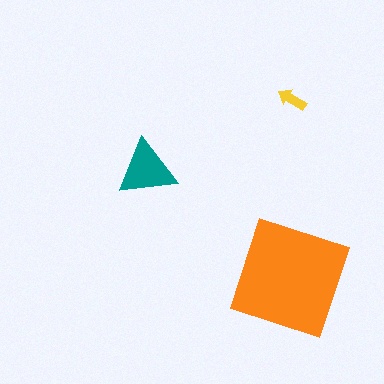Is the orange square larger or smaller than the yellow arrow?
Larger.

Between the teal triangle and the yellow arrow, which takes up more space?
The teal triangle.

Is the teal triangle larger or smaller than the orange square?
Smaller.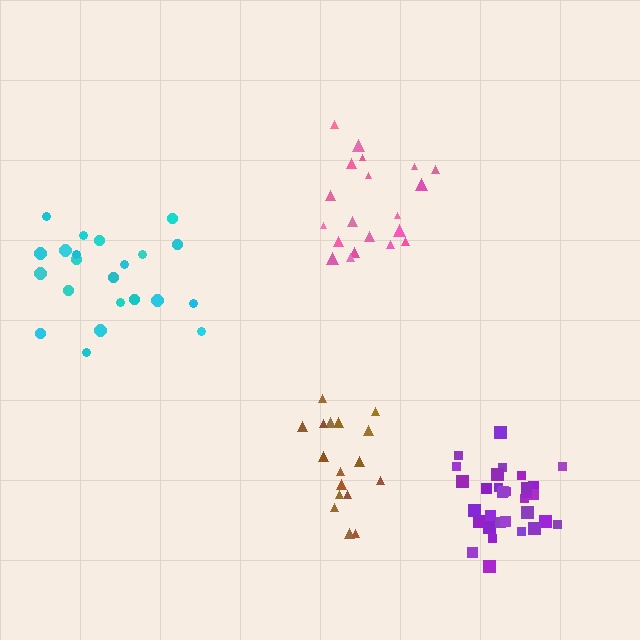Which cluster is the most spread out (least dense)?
Cyan.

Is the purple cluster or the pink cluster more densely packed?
Purple.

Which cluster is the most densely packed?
Purple.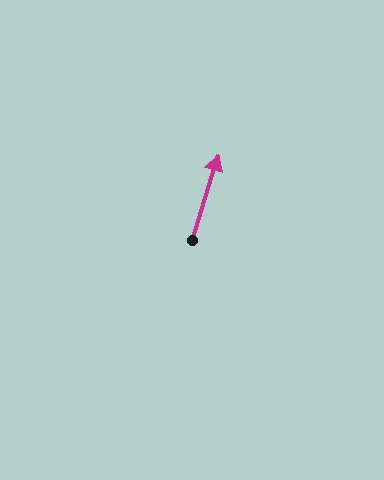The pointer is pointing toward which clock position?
Roughly 1 o'clock.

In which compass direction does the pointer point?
North.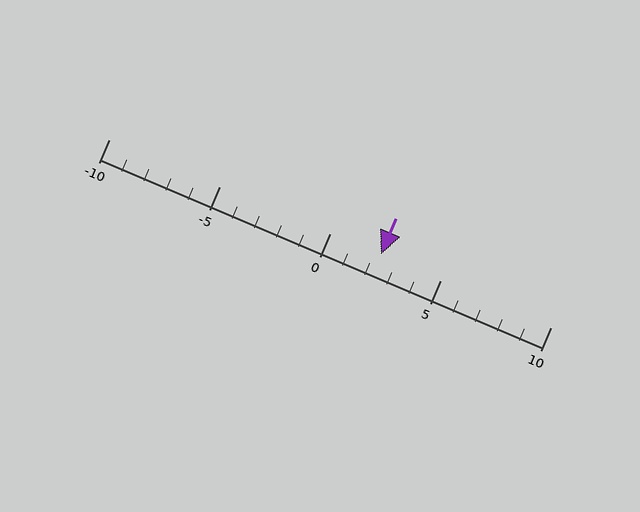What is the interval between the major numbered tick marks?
The major tick marks are spaced 5 units apart.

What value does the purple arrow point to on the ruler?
The purple arrow points to approximately 2.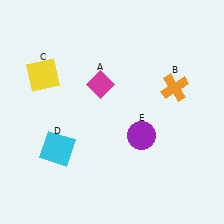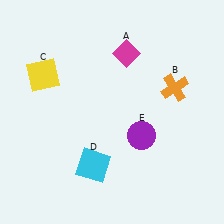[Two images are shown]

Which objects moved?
The objects that moved are: the magenta diamond (A), the cyan square (D).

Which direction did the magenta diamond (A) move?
The magenta diamond (A) moved up.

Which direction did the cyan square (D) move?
The cyan square (D) moved right.